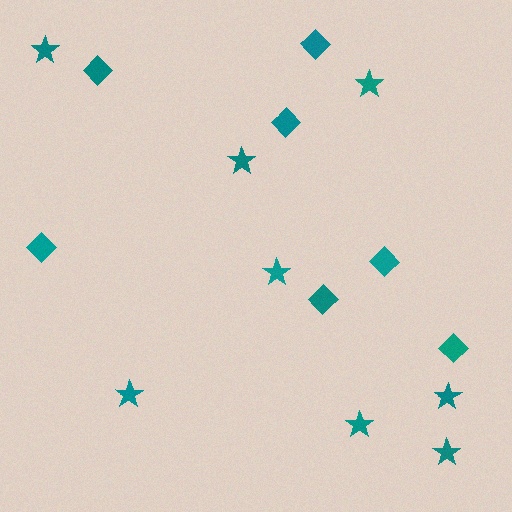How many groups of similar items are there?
There are 2 groups: one group of diamonds (7) and one group of stars (8).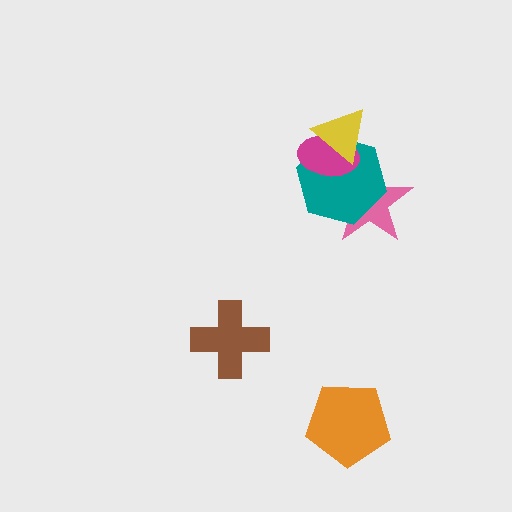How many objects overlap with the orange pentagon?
0 objects overlap with the orange pentagon.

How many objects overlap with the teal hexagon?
3 objects overlap with the teal hexagon.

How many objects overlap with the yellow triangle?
2 objects overlap with the yellow triangle.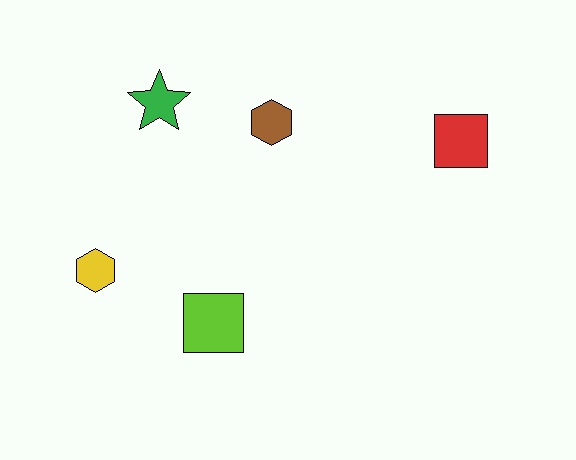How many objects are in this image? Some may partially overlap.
There are 5 objects.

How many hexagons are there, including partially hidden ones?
There are 2 hexagons.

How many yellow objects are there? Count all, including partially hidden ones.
There is 1 yellow object.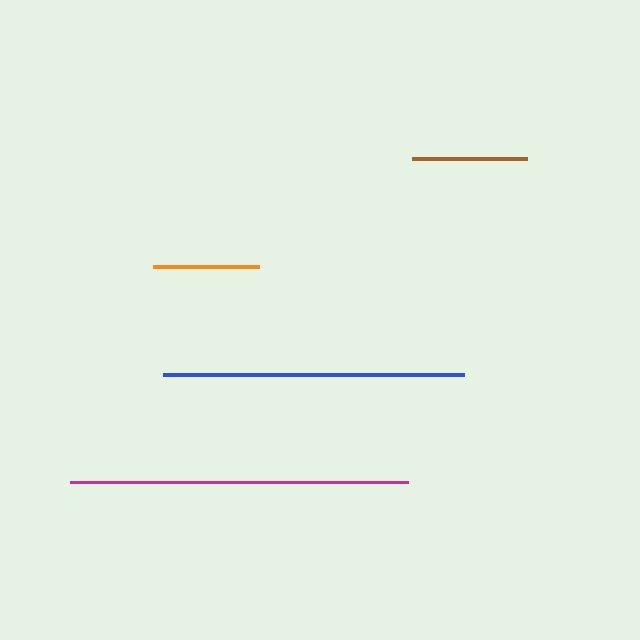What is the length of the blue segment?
The blue segment is approximately 300 pixels long.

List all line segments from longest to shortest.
From longest to shortest: magenta, blue, brown, orange.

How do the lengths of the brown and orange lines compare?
The brown and orange lines are approximately the same length.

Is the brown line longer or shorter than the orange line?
The brown line is longer than the orange line.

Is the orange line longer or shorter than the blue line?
The blue line is longer than the orange line.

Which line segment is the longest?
The magenta line is the longest at approximately 338 pixels.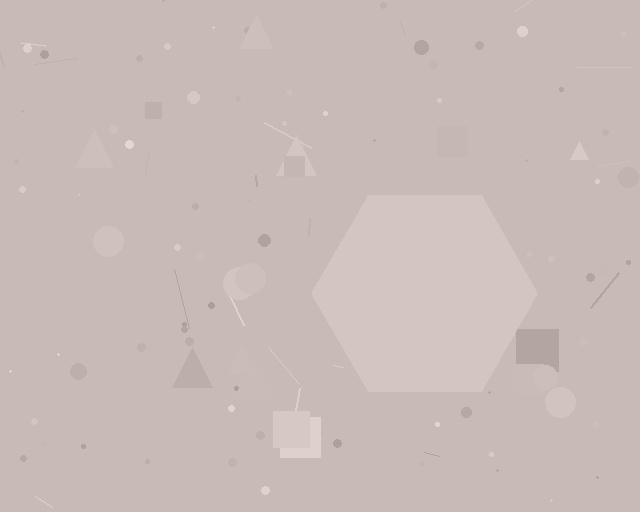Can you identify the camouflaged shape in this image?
The camouflaged shape is a hexagon.